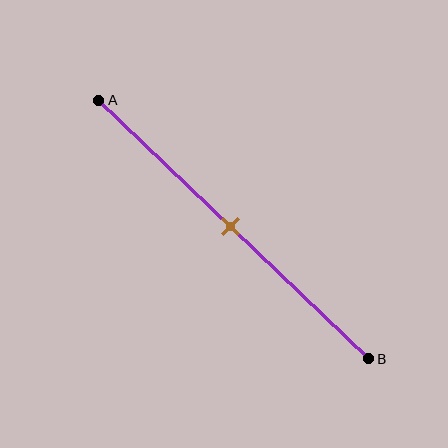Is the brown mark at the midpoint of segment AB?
Yes, the mark is approximately at the midpoint.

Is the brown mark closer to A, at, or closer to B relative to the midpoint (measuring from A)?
The brown mark is approximately at the midpoint of segment AB.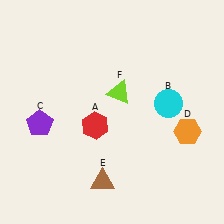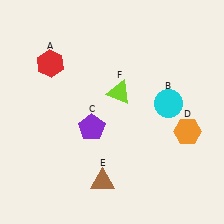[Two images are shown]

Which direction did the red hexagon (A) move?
The red hexagon (A) moved up.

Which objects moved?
The objects that moved are: the red hexagon (A), the purple pentagon (C).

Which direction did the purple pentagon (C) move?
The purple pentagon (C) moved right.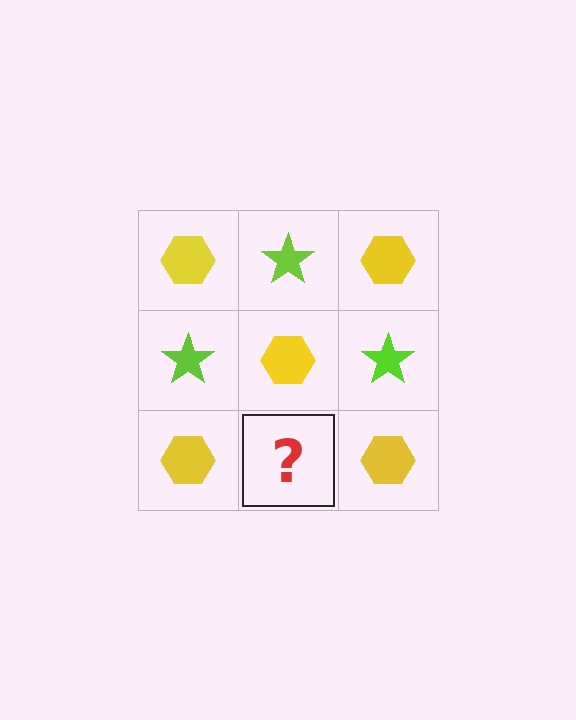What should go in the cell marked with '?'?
The missing cell should contain a lime star.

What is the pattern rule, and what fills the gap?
The rule is that it alternates yellow hexagon and lime star in a checkerboard pattern. The gap should be filled with a lime star.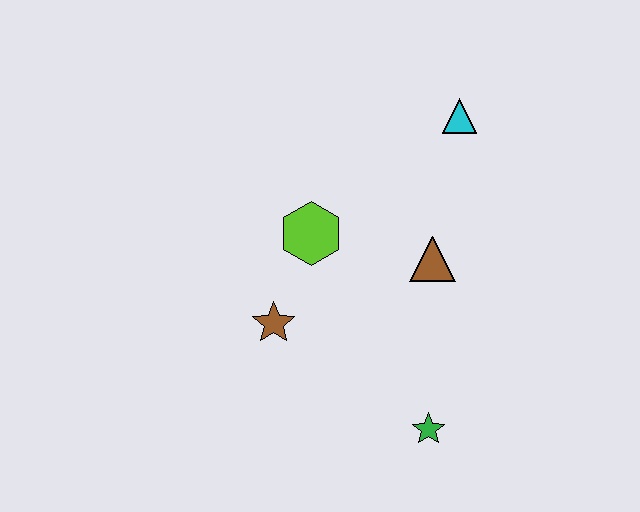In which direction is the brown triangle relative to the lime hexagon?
The brown triangle is to the right of the lime hexagon.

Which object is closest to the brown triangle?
The lime hexagon is closest to the brown triangle.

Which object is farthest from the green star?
The cyan triangle is farthest from the green star.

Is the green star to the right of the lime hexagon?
Yes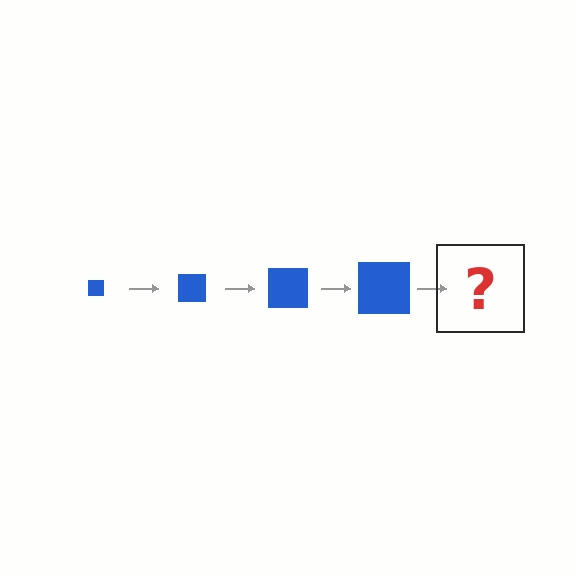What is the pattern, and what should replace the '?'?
The pattern is that the square gets progressively larger each step. The '?' should be a blue square, larger than the previous one.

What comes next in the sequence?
The next element should be a blue square, larger than the previous one.